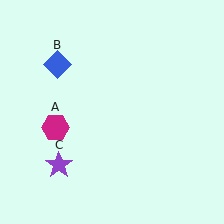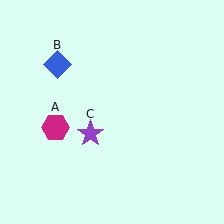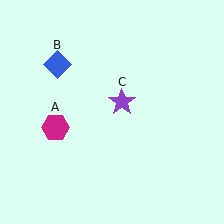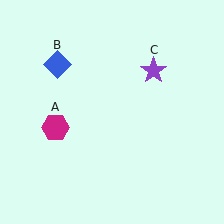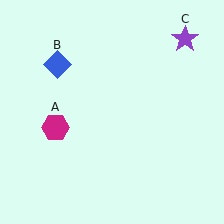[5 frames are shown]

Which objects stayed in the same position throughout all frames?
Magenta hexagon (object A) and blue diamond (object B) remained stationary.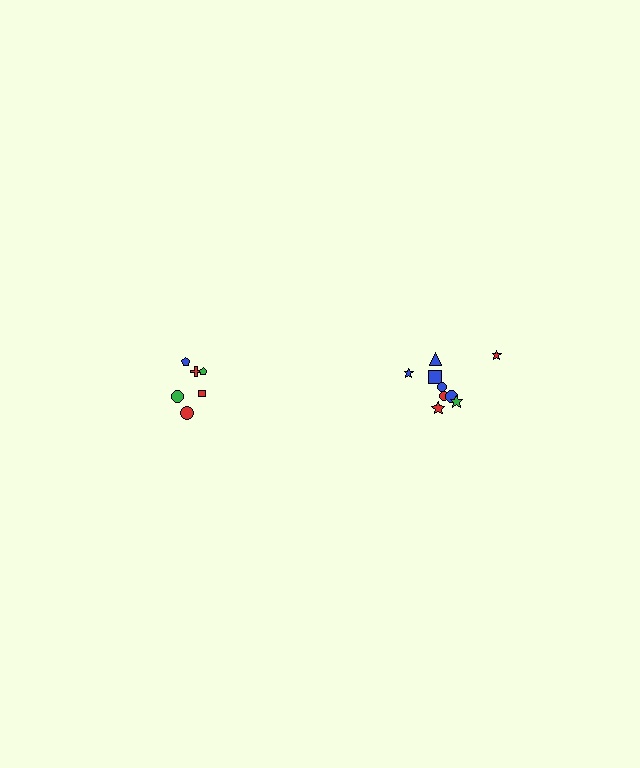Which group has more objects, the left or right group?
The right group.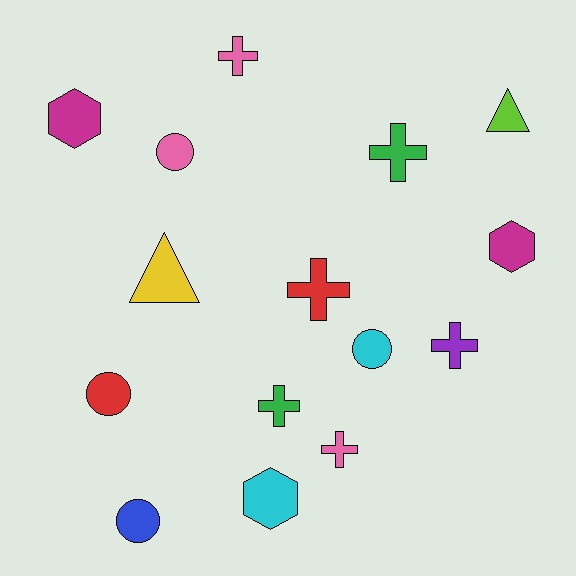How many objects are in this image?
There are 15 objects.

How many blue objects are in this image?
There is 1 blue object.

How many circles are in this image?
There are 4 circles.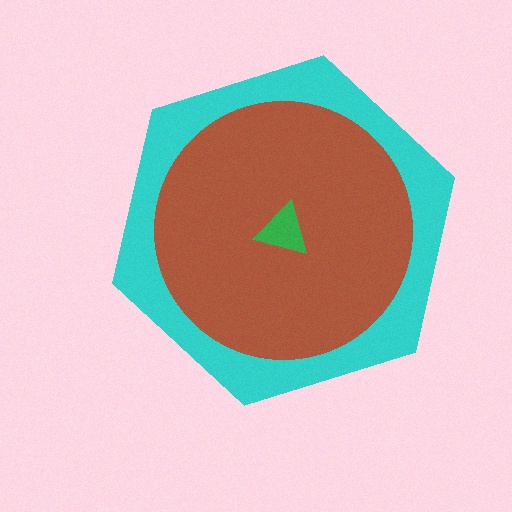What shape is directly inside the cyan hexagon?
The brown circle.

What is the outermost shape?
The cyan hexagon.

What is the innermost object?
The green triangle.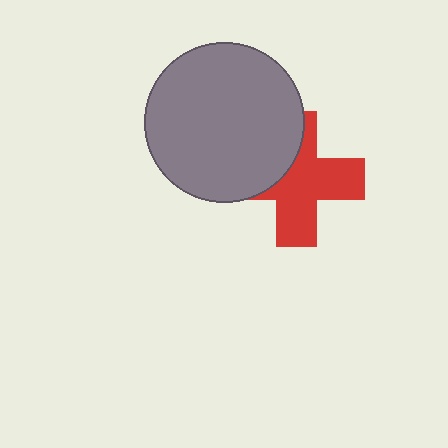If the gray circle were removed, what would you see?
You would see the complete red cross.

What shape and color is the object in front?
The object in front is a gray circle.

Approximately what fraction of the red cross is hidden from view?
Roughly 35% of the red cross is hidden behind the gray circle.